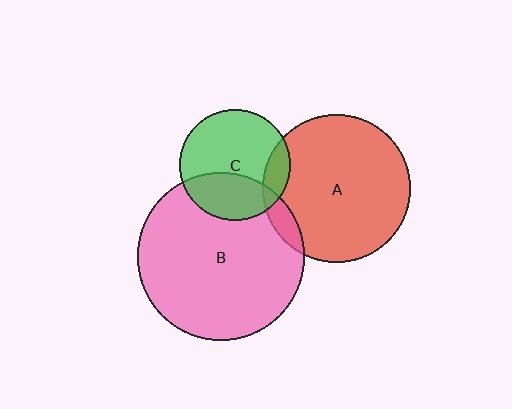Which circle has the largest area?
Circle B (pink).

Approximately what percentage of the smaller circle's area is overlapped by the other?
Approximately 15%.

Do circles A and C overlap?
Yes.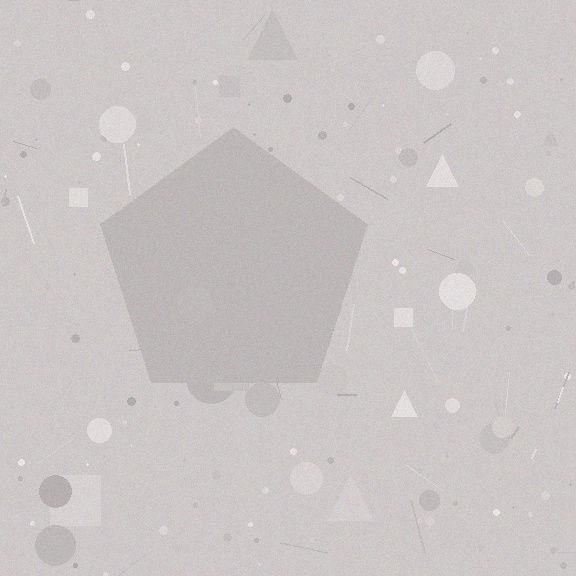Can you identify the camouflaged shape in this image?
The camouflaged shape is a pentagon.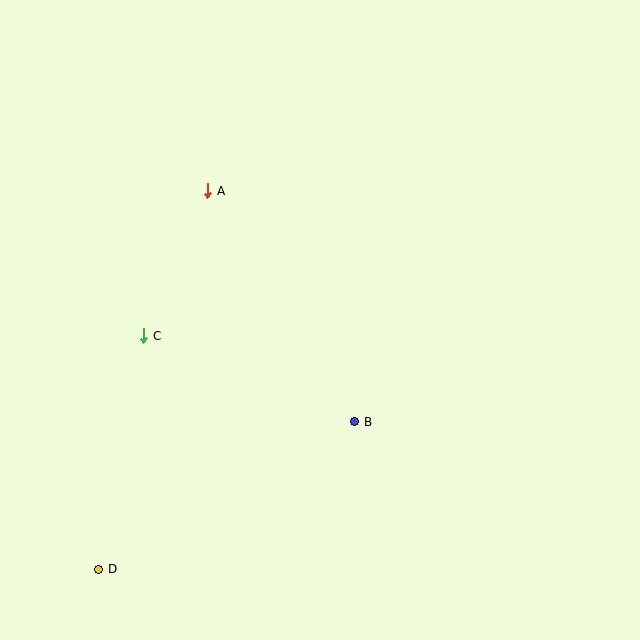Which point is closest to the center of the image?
Point B at (355, 422) is closest to the center.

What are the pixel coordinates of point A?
Point A is at (208, 191).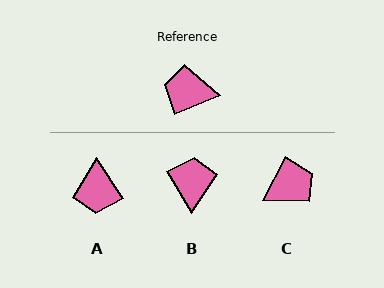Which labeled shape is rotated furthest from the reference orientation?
C, about 140 degrees away.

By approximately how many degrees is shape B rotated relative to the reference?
Approximately 81 degrees clockwise.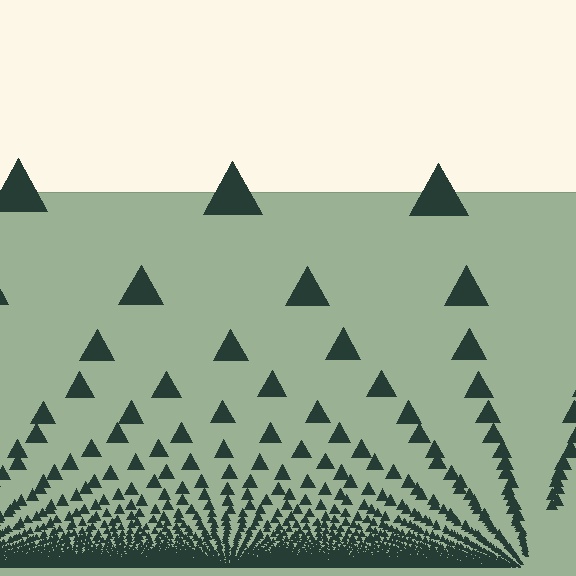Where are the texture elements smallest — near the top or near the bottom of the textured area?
Near the bottom.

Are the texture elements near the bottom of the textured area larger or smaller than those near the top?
Smaller. The gradient is inverted — elements near the bottom are smaller and denser.